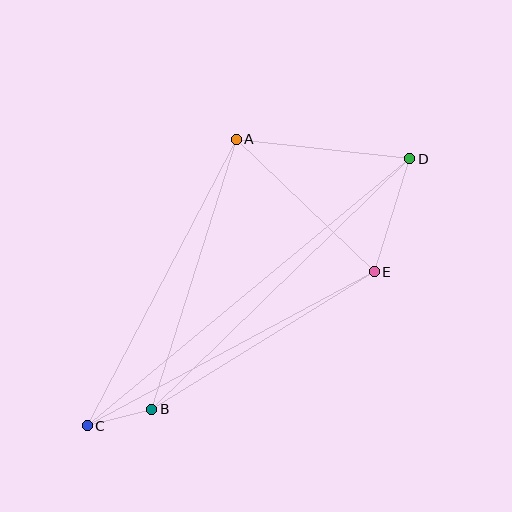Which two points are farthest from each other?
Points C and D are farthest from each other.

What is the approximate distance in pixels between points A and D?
The distance between A and D is approximately 175 pixels.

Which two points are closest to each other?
Points B and C are closest to each other.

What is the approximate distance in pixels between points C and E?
The distance between C and E is approximately 326 pixels.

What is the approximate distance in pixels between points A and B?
The distance between A and B is approximately 283 pixels.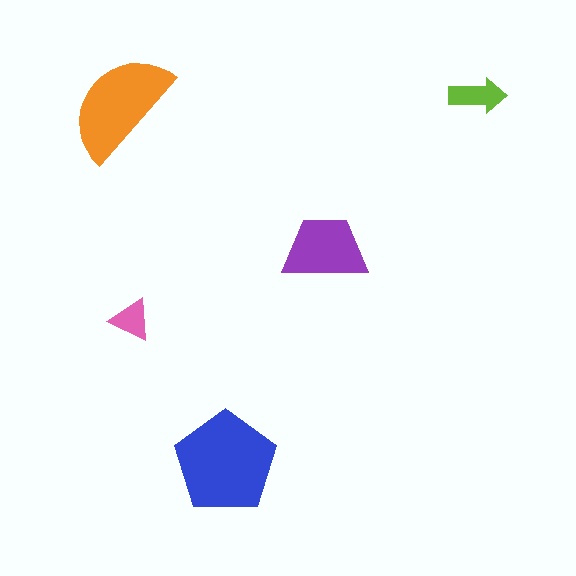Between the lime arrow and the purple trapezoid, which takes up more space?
The purple trapezoid.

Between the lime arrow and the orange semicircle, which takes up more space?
The orange semicircle.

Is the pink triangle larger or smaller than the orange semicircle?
Smaller.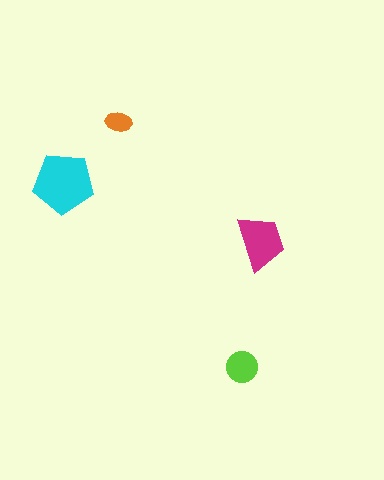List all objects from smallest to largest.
The orange ellipse, the lime circle, the magenta trapezoid, the cyan pentagon.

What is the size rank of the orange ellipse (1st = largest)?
4th.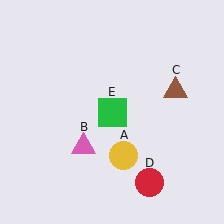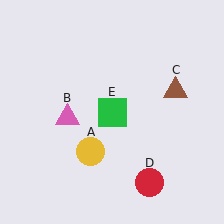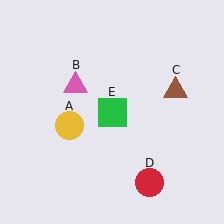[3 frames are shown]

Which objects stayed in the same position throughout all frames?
Brown triangle (object C) and red circle (object D) and green square (object E) remained stationary.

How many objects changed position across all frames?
2 objects changed position: yellow circle (object A), pink triangle (object B).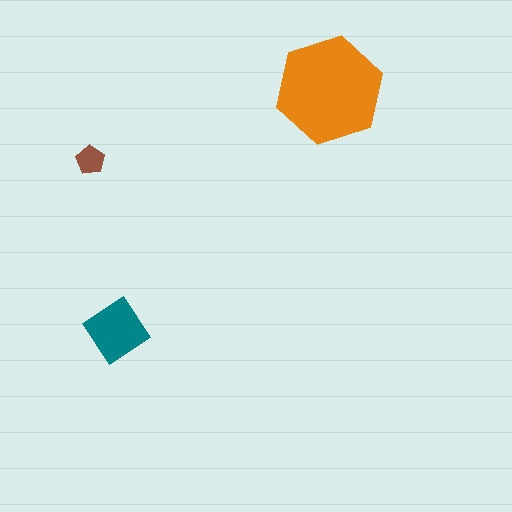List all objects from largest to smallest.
The orange hexagon, the teal diamond, the brown pentagon.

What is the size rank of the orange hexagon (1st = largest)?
1st.